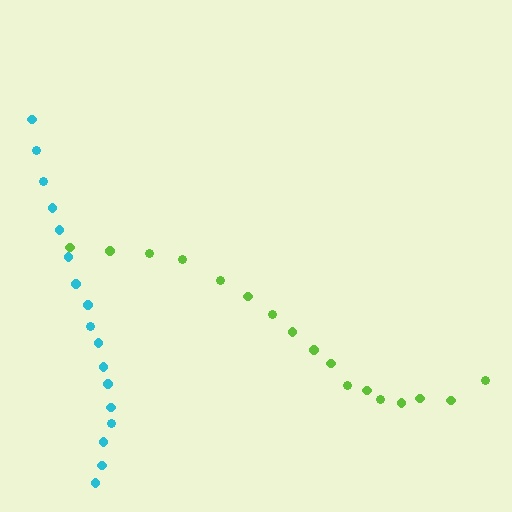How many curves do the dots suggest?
There are 2 distinct paths.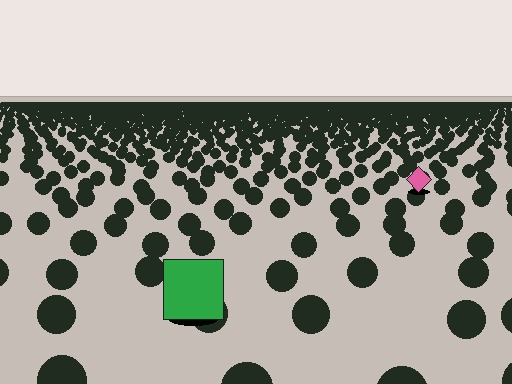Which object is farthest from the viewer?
The pink diamond is farthest from the viewer. It appears smaller and the ground texture around it is denser.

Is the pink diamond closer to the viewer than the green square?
No. The green square is closer — you can tell from the texture gradient: the ground texture is coarser near it.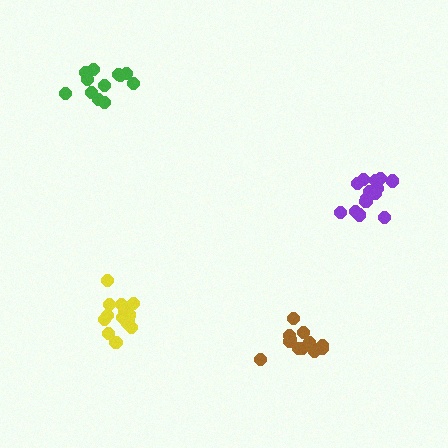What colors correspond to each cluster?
The clusters are colored: brown, yellow, green, purple.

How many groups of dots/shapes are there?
There are 4 groups.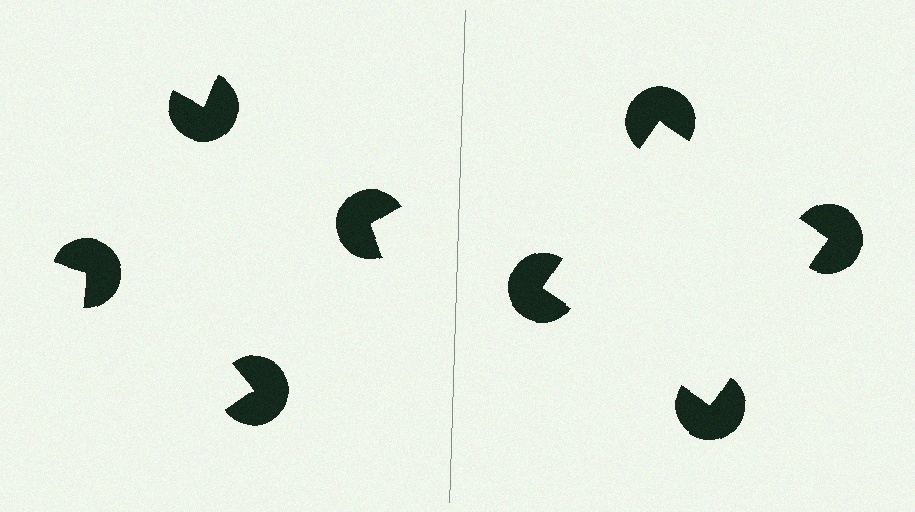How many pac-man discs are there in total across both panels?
8 — 4 on each side.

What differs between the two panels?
The pac-man discs are positioned identically on both sides; only the wedge orientations differ. On the right they align to a square; on the left they are misaligned.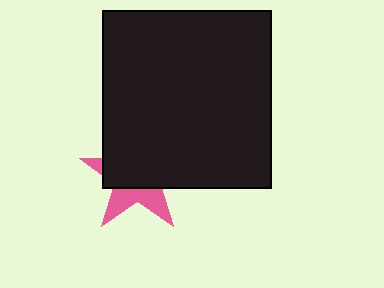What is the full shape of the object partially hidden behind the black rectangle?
The partially hidden object is a pink star.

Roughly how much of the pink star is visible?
A small part of it is visible (roughly 36%).